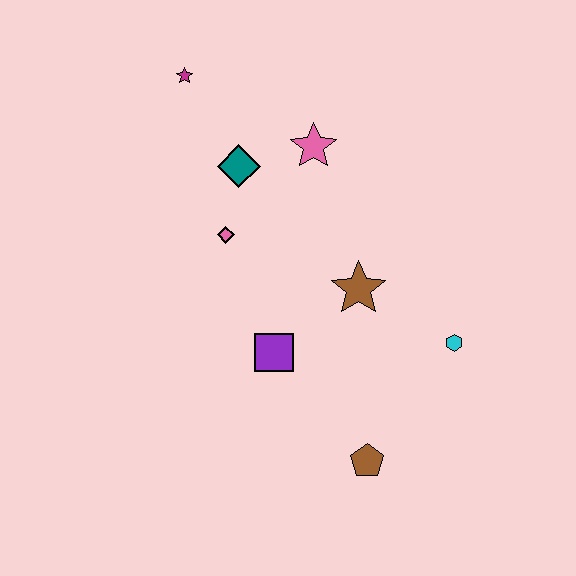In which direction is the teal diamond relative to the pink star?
The teal diamond is to the left of the pink star.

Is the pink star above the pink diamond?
Yes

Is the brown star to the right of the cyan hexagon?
No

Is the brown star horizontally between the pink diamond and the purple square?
No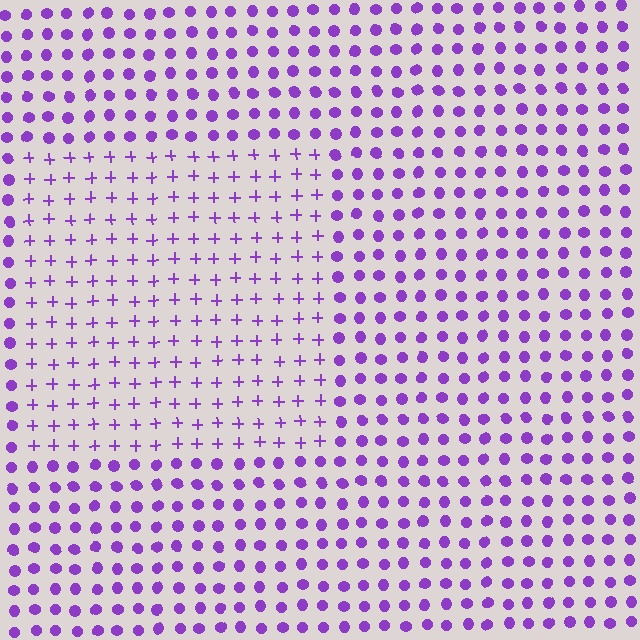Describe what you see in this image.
The image is filled with small purple elements arranged in a uniform grid. A rectangle-shaped region contains plus signs, while the surrounding area contains circles. The boundary is defined purely by the change in element shape.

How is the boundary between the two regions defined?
The boundary is defined by a change in element shape: plus signs inside vs. circles outside. All elements share the same color and spacing.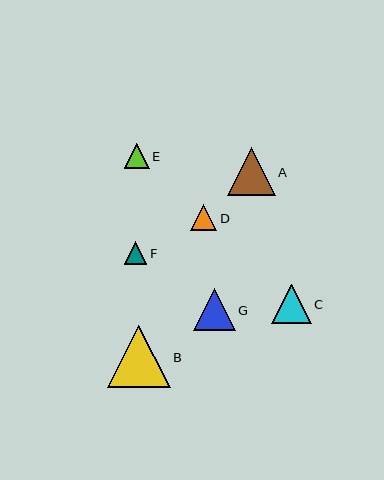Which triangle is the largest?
Triangle B is the largest with a size of approximately 62 pixels.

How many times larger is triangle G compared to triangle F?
Triangle G is approximately 1.9 times the size of triangle F.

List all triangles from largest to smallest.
From largest to smallest: B, A, G, C, D, E, F.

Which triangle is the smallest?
Triangle F is the smallest with a size of approximately 22 pixels.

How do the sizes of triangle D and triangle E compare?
Triangle D and triangle E are approximately the same size.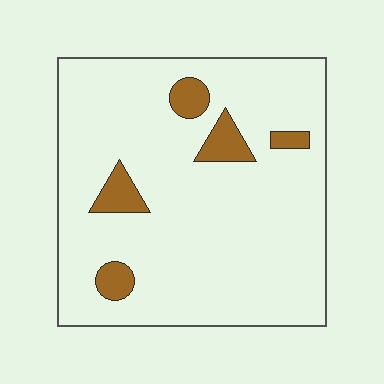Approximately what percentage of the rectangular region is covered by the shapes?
Approximately 10%.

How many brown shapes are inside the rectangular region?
5.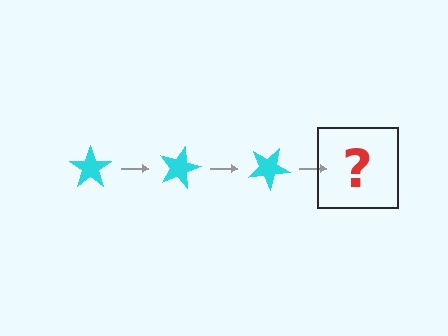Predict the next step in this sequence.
The next step is a cyan star rotated 45 degrees.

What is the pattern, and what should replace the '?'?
The pattern is that the star rotates 15 degrees each step. The '?' should be a cyan star rotated 45 degrees.